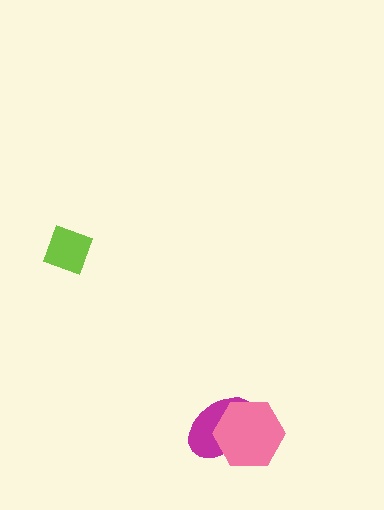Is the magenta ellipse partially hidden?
Yes, it is partially covered by another shape.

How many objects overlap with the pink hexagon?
1 object overlaps with the pink hexagon.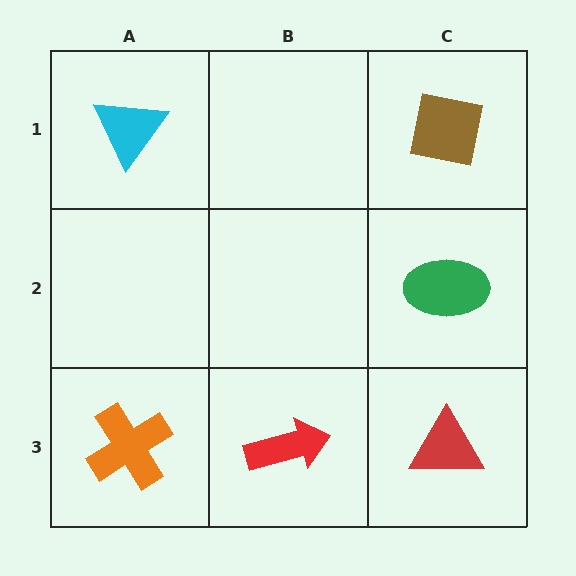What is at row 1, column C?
A brown square.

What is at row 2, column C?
A green ellipse.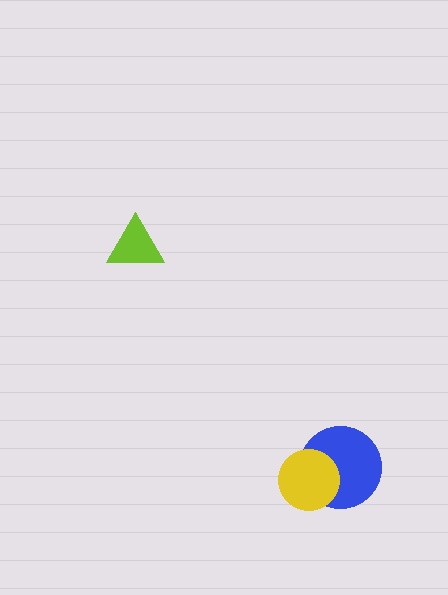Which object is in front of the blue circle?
The yellow circle is in front of the blue circle.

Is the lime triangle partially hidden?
No, no other shape covers it.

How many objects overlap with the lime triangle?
0 objects overlap with the lime triangle.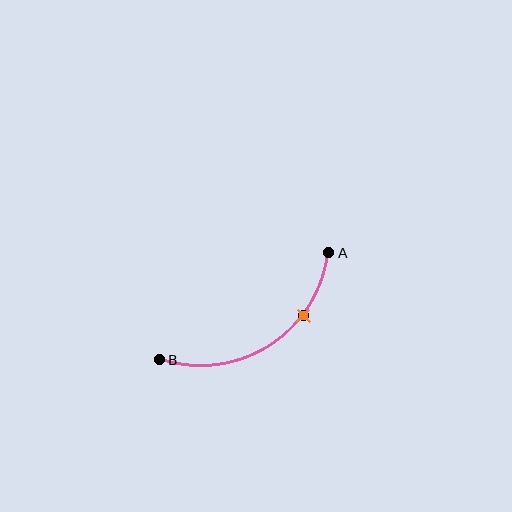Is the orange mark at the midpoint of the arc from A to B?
No. The orange mark lies on the arc but is closer to endpoint A. The arc midpoint would be at the point on the curve equidistant along the arc from both A and B.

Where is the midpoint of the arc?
The arc midpoint is the point on the curve farthest from the straight line joining A and B. It sits below that line.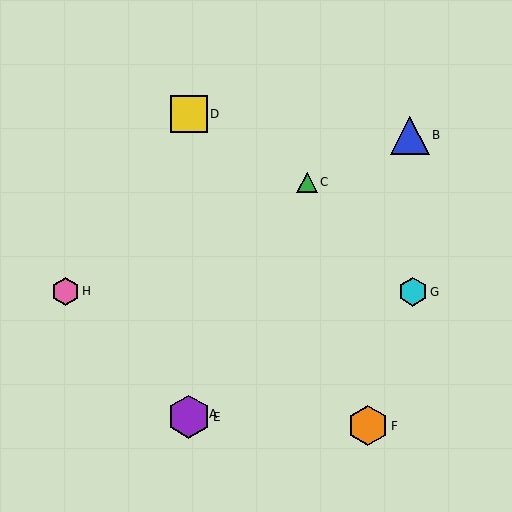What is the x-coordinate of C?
Object C is at x≈307.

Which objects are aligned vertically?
Objects A, D, E are aligned vertically.